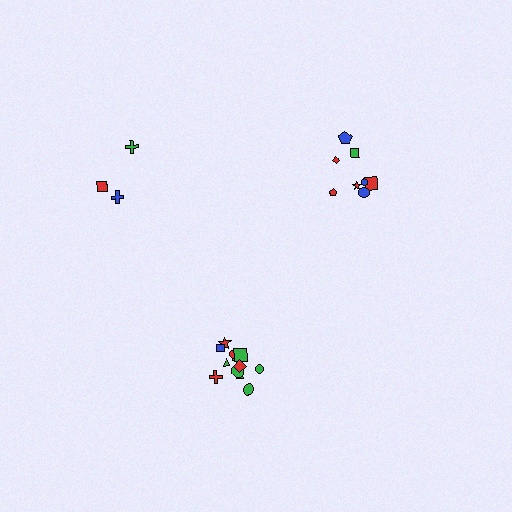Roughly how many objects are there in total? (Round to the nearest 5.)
Roughly 25 objects in total.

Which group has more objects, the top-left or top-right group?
The top-right group.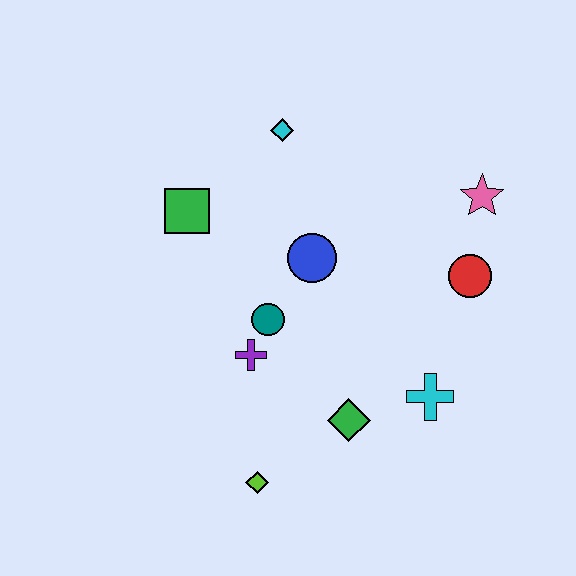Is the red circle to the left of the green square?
No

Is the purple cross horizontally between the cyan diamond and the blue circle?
No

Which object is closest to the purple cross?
The teal circle is closest to the purple cross.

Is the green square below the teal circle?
No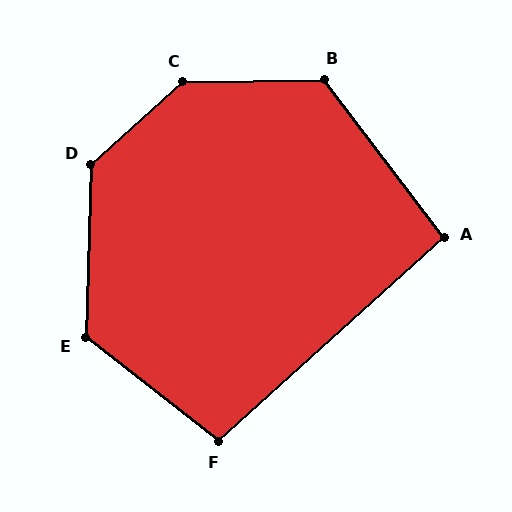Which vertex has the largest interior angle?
C, at approximately 139 degrees.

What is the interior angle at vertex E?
Approximately 126 degrees (obtuse).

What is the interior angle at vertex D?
Approximately 134 degrees (obtuse).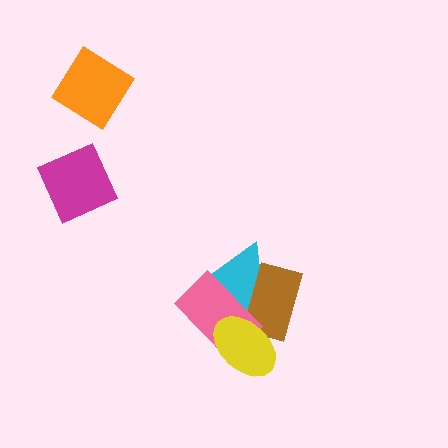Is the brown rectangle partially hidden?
Yes, it is partially covered by another shape.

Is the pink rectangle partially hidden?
Yes, it is partially covered by another shape.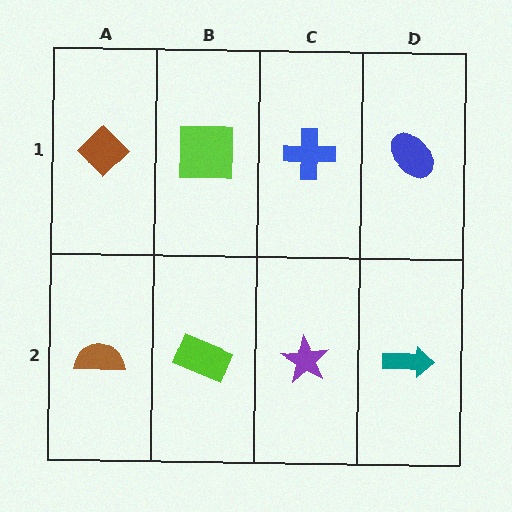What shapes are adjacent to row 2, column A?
A brown diamond (row 1, column A), a lime rectangle (row 2, column B).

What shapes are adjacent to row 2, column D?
A blue ellipse (row 1, column D), a purple star (row 2, column C).